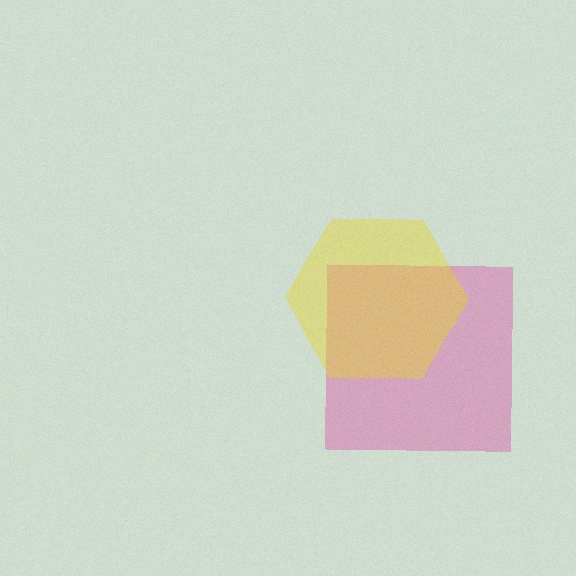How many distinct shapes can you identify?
There are 2 distinct shapes: a pink square, a yellow hexagon.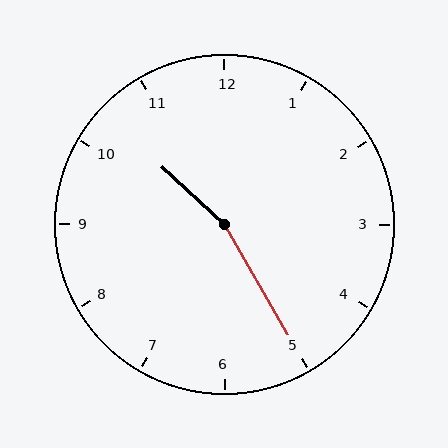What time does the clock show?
10:25.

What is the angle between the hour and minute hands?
Approximately 162 degrees.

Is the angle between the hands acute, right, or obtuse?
It is obtuse.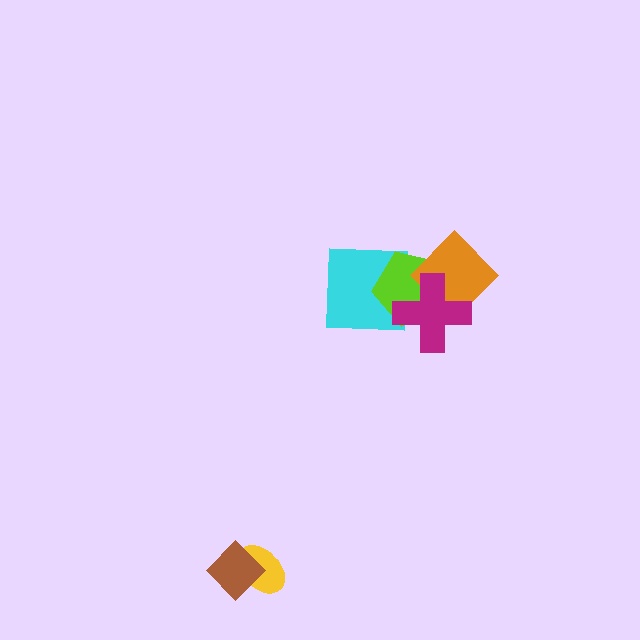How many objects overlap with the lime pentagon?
3 objects overlap with the lime pentagon.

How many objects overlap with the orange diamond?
2 objects overlap with the orange diamond.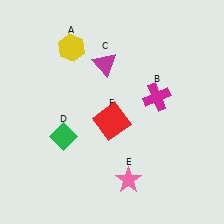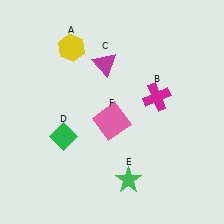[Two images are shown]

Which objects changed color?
E changed from pink to green. F changed from red to pink.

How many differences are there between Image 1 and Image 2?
There are 2 differences between the two images.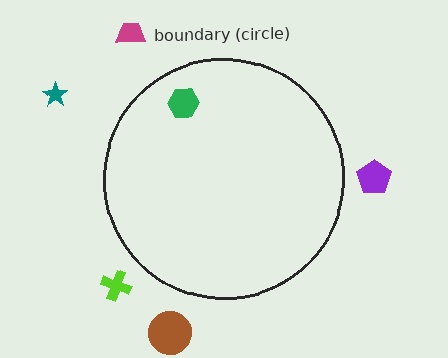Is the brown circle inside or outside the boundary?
Outside.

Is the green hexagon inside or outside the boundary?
Inside.